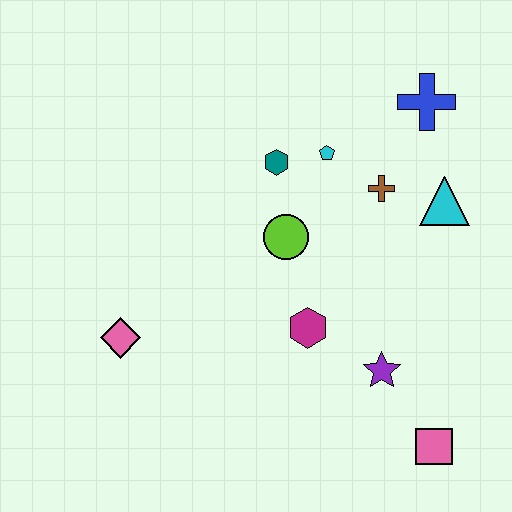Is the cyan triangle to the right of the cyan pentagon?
Yes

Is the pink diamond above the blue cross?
No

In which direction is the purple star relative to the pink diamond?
The purple star is to the right of the pink diamond.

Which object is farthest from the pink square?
The blue cross is farthest from the pink square.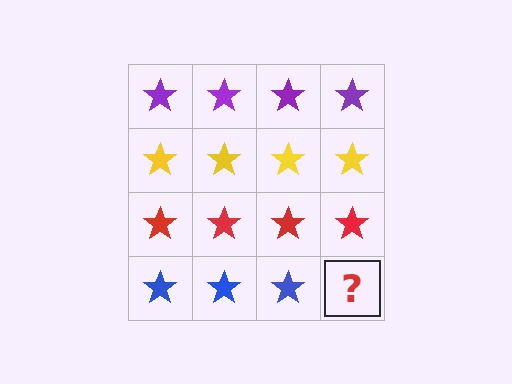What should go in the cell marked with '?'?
The missing cell should contain a blue star.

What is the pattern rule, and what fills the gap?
The rule is that each row has a consistent color. The gap should be filled with a blue star.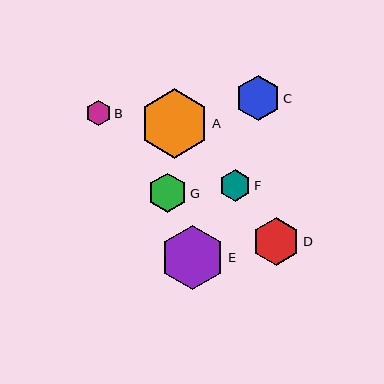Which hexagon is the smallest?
Hexagon B is the smallest with a size of approximately 25 pixels.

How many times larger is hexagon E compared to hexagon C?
Hexagon E is approximately 1.5 times the size of hexagon C.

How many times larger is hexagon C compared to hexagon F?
Hexagon C is approximately 1.4 times the size of hexagon F.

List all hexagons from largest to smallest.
From largest to smallest: A, E, D, C, G, F, B.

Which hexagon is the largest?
Hexagon A is the largest with a size of approximately 70 pixels.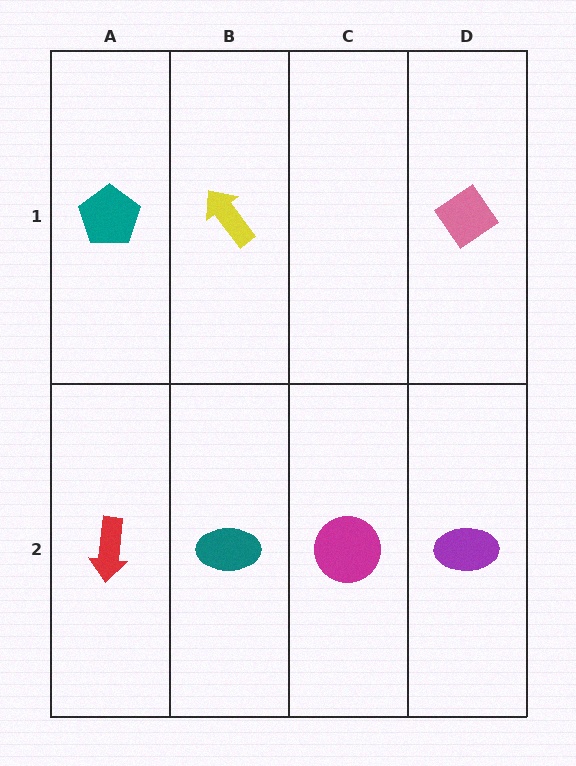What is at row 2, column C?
A magenta circle.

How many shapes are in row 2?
4 shapes.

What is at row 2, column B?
A teal ellipse.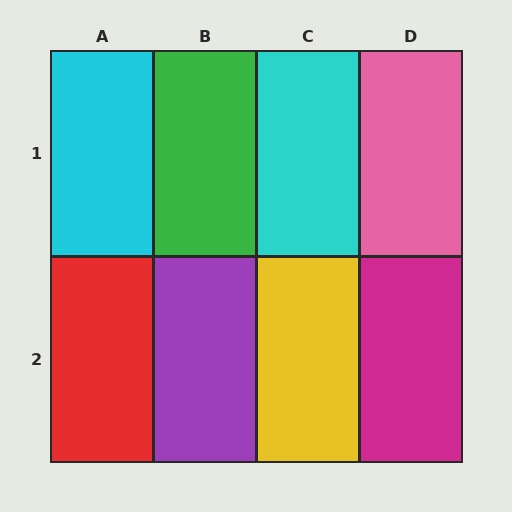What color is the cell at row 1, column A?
Cyan.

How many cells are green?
1 cell is green.